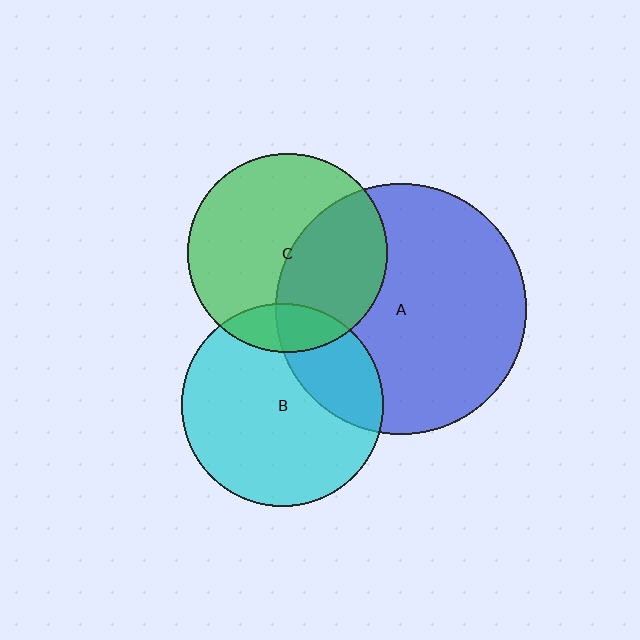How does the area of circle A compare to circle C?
Approximately 1.6 times.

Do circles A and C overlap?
Yes.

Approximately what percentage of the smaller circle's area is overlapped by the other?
Approximately 40%.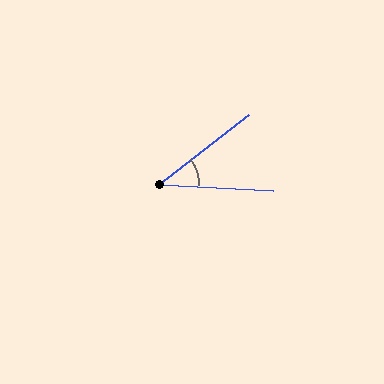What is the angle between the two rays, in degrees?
Approximately 41 degrees.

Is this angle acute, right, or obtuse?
It is acute.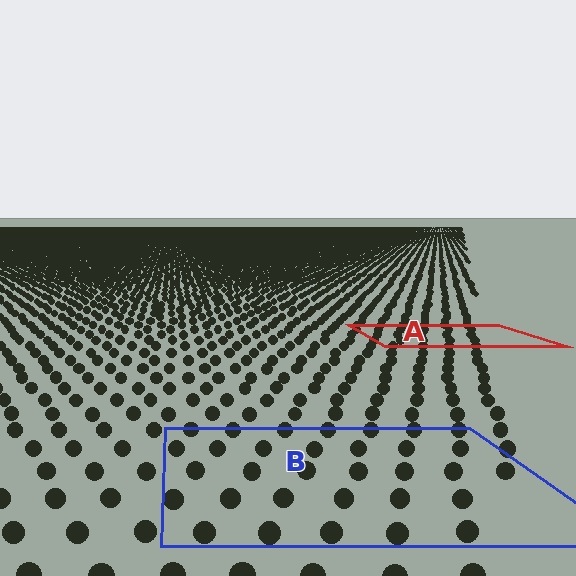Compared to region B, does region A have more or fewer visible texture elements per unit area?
Region A has more texture elements per unit area — they are packed more densely because it is farther away.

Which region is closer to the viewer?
Region B is closer. The texture elements there are larger and more spread out.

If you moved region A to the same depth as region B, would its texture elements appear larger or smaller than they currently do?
They would appear larger. At a closer depth, the same texture elements are projected at a bigger on-screen size.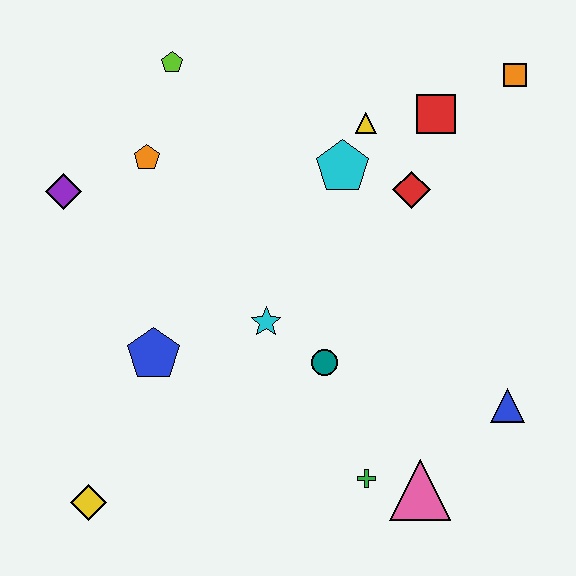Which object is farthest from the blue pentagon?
The orange square is farthest from the blue pentagon.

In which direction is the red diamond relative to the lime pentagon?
The red diamond is to the right of the lime pentagon.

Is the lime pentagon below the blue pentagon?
No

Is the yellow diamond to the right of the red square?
No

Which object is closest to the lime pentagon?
The orange pentagon is closest to the lime pentagon.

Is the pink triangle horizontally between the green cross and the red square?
Yes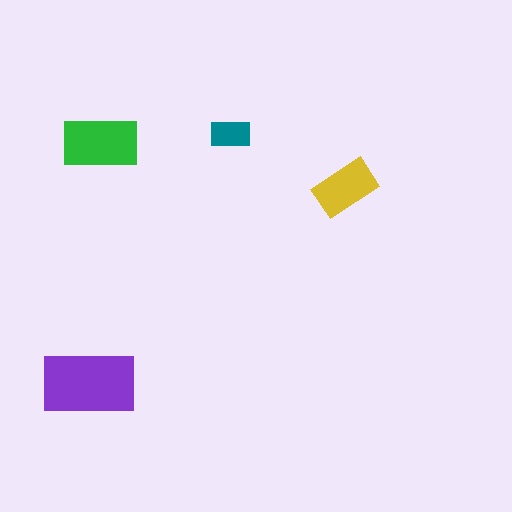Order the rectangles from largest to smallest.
the purple one, the green one, the yellow one, the teal one.